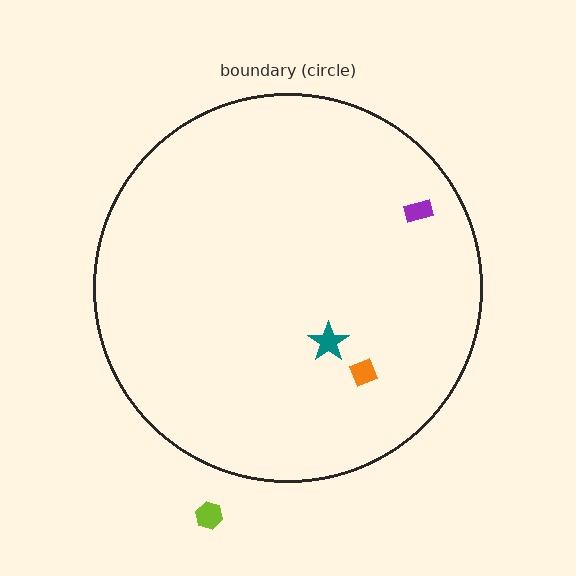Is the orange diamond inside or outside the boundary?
Inside.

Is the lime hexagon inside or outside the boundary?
Outside.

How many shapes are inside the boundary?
3 inside, 1 outside.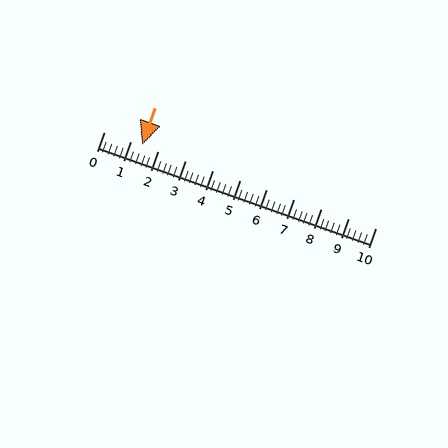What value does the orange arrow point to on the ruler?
The orange arrow points to approximately 1.4.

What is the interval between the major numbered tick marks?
The major tick marks are spaced 1 units apart.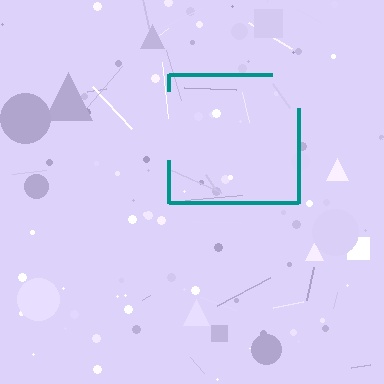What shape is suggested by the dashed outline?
The dashed outline suggests a square.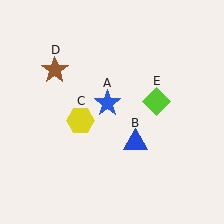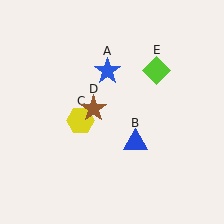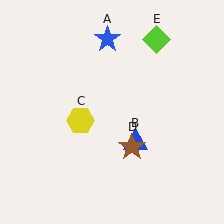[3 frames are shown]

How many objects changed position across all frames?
3 objects changed position: blue star (object A), brown star (object D), lime diamond (object E).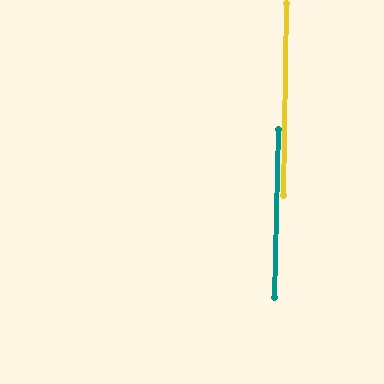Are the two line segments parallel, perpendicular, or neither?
Parallel — their directions differ by only 0.4°.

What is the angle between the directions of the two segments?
Approximately 0 degrees.